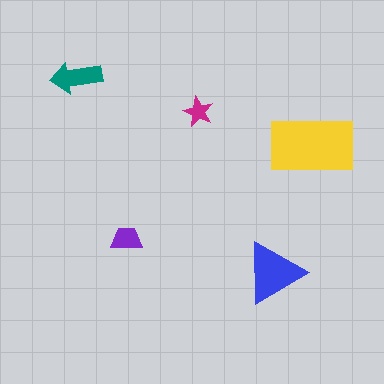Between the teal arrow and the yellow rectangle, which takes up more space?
The yellow rectangle.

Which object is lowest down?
The blue triangle is bottommost.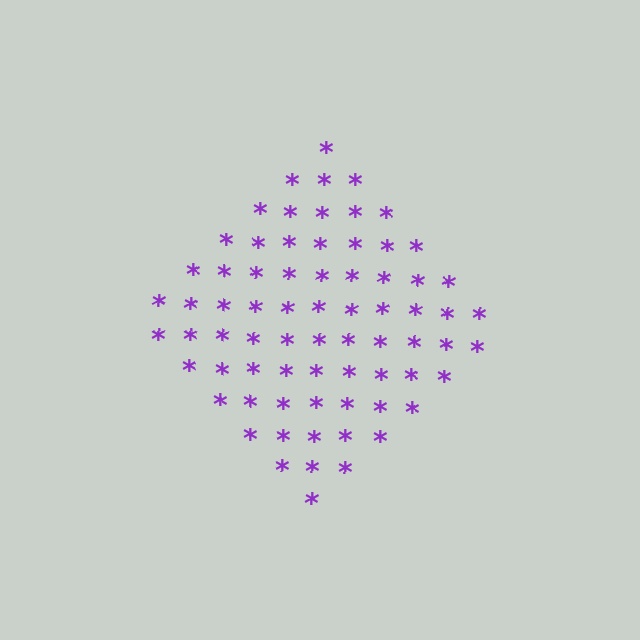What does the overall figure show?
The overall figure shows a diamond.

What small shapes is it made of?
It is made of small asterisks.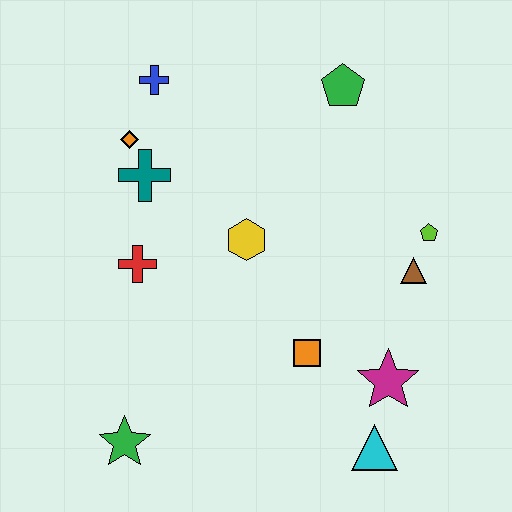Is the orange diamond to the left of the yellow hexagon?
Yes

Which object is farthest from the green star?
The green pentagon is farthest from the green star.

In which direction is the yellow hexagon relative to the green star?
The yellow hexagon is above the green star.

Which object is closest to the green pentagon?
The lime pentagon is closest to the green pentagon.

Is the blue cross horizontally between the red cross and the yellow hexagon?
Yes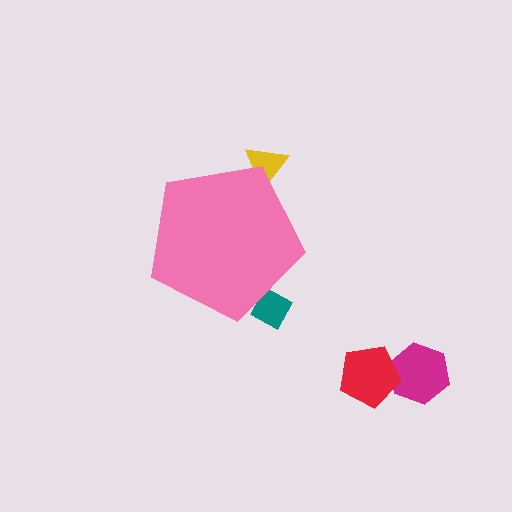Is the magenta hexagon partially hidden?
No, the magenta hexagon is fully visible.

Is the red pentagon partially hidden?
No, the red pentagon is fully visible.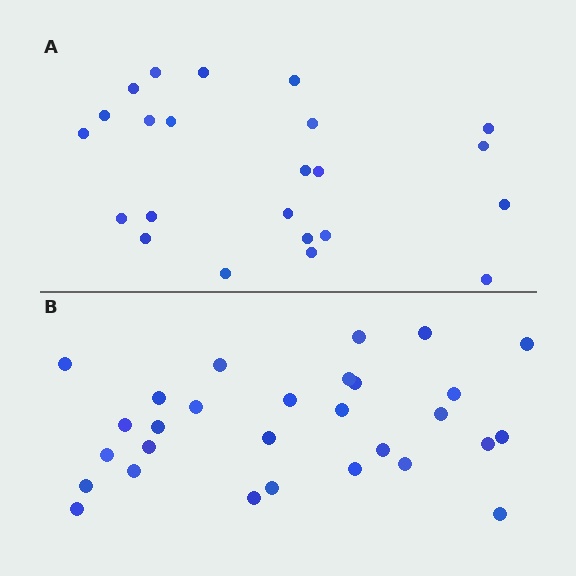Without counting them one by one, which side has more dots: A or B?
Region B (the bottom region) has more dots.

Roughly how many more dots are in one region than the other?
Region B has about 6 more dots than region A.